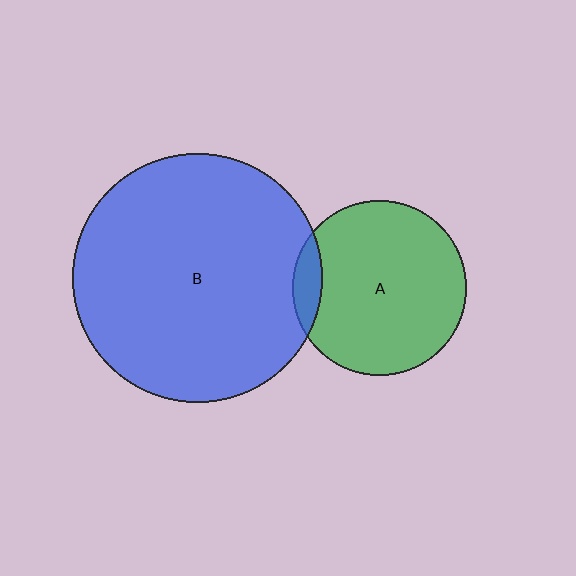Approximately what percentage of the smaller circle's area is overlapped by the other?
Approximately 10%.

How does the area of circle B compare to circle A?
Approximately 2.1 times.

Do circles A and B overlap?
Yes.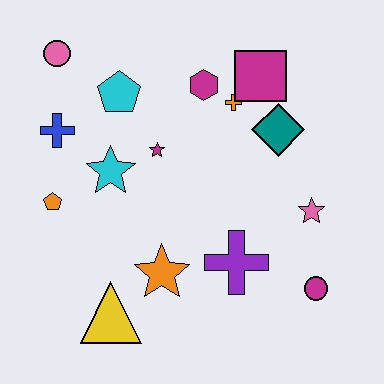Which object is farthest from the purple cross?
The pink circle is farthest from the purple cross.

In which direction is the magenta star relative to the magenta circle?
The magenta star is to the left of the magenta circle.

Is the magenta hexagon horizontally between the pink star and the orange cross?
No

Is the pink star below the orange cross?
Yes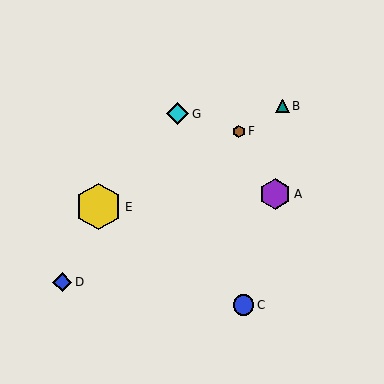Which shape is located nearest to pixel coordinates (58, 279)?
The blue diamond (labeled D) at (62, 282) is nearest to that location.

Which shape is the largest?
The yellow hexagon (labeled E) is the largest.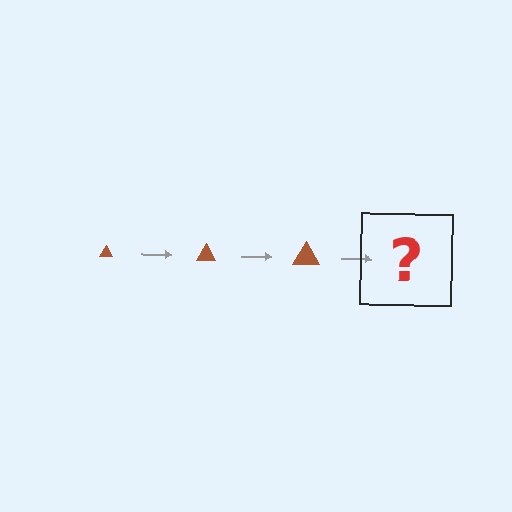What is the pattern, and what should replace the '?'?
The pattern is that the triangle gets progressively larger each step. The '?' should be a brown triangle, larger than the previous one.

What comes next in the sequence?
The next element should be a brown triangle, larger than the previous one.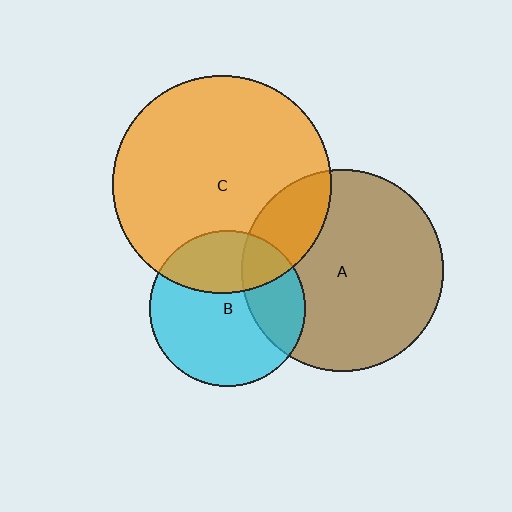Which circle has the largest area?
Circle C (orange).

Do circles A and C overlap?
Yes.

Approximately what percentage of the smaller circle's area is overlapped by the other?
Approximately 20%.